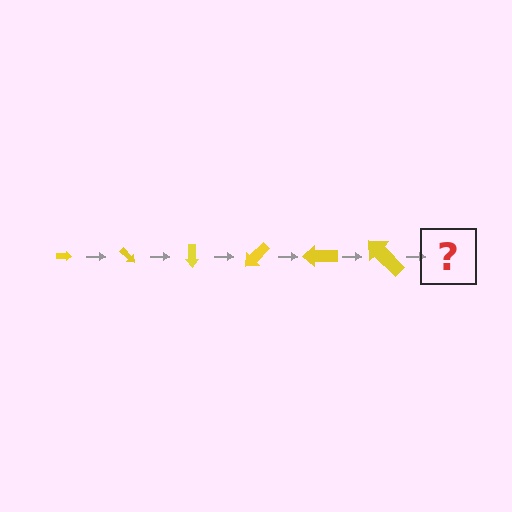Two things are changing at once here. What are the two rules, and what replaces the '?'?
The two rules are that the arrow grows larger each step and it rotates 45 degrees each step. The '?' should be an arrow, larger than the previous one and rotated 270 degrees from the start.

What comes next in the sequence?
The next element should be an arrow, larger than the previous one and rotated 270 degrees from the start.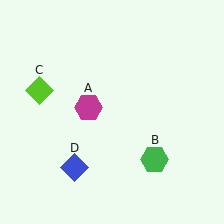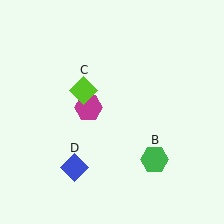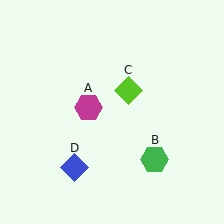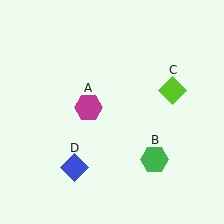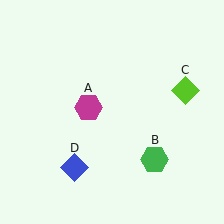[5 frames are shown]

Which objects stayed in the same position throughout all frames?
Magenta hexagon (object A) and green hexagon (object B) and blue diamond (object D) remained stationary.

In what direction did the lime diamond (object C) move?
The lime diamond (object C) moved right.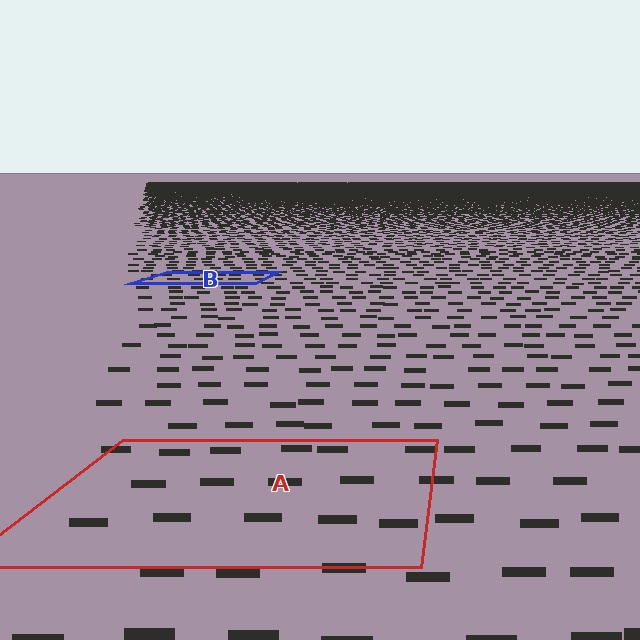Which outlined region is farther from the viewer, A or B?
Region B is farther from the viewer — the texture elements inside it appear smaller and more densely packed.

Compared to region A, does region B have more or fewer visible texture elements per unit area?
Region B has more texture elements per unit area — they are packed more densely because it is farther away.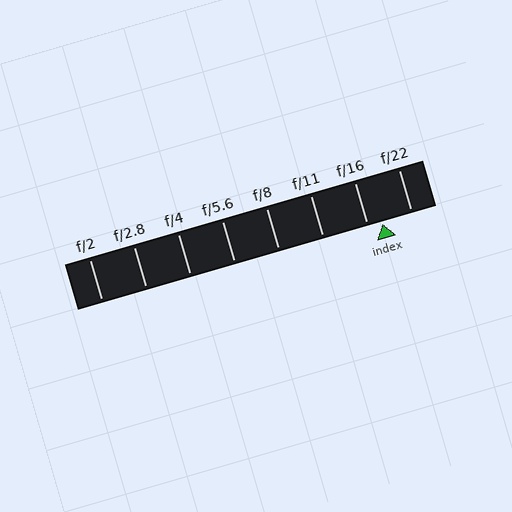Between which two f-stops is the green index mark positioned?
The index mark is between f/16 and f/22.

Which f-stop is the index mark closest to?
The index mark is closest to f/16.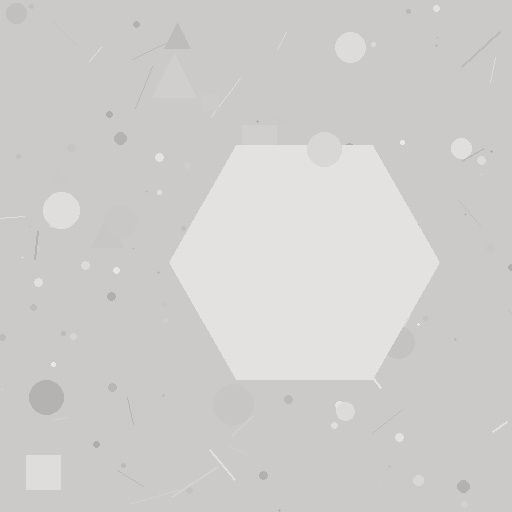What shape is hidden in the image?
A hexagon is hidden in the image.